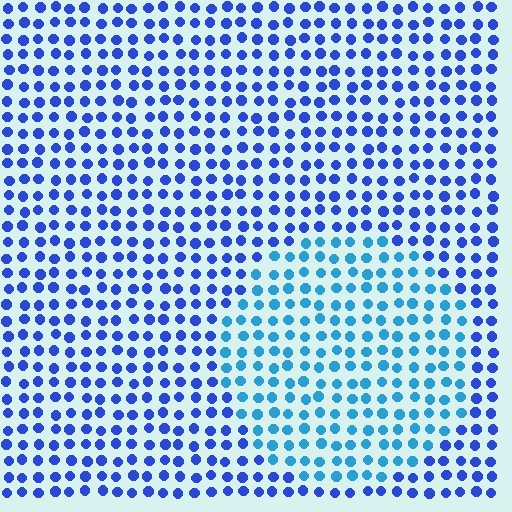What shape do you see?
I see a circle.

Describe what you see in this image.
The image is filled with small blue elements in a uniform arrangement. A circle-shaped region is visible where the elements are tinted to a slightly different hue, forming a subtle color boundary.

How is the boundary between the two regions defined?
The boundary is defined purely by a slight shift in hue (about 31 degrees). Spacing, size, and orientation are identical on both sides.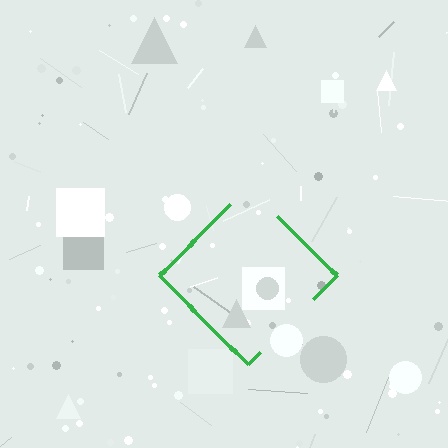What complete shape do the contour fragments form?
The contour fragments form a diamond.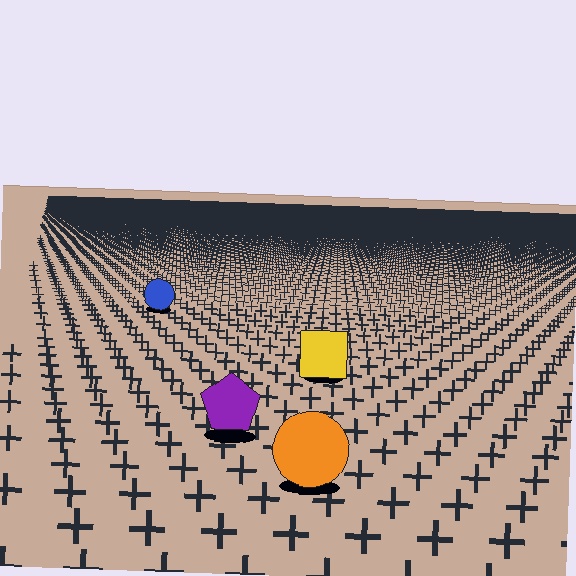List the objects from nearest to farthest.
From nearest to farthest: the orange circle, the purple pentagon, the yellow square, the blue circle.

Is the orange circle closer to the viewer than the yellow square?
Yes. The orange circle is closer — you can tell from the texture gradient: the ground texture is coarser near it.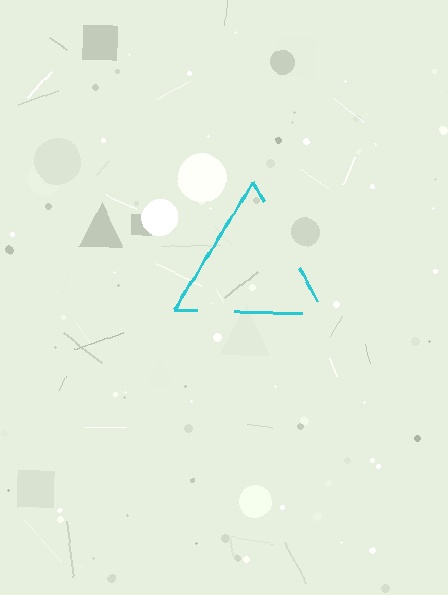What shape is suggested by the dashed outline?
The dashed outline suggests a triangle.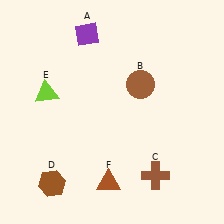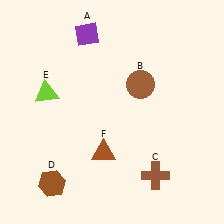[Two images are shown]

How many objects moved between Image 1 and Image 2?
1 object moved between the two images.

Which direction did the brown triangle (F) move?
The brown triangle (F) moved up.